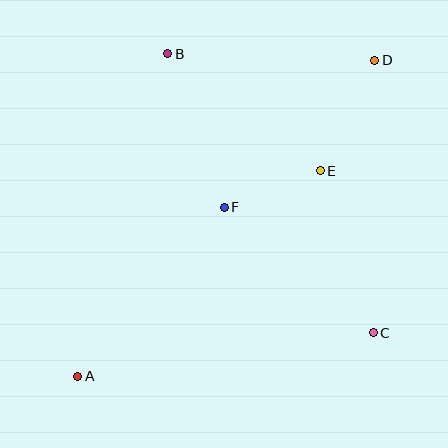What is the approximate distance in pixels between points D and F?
The distance between D and F is approximately 210 pixels.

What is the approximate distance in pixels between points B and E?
The distance between B and E is approximately 192 pixels.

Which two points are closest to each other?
Points E and F are closest to each other.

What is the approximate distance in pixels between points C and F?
The distance between C and F is approximately 195 pixels.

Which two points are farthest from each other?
Points A and D are farthest from each other.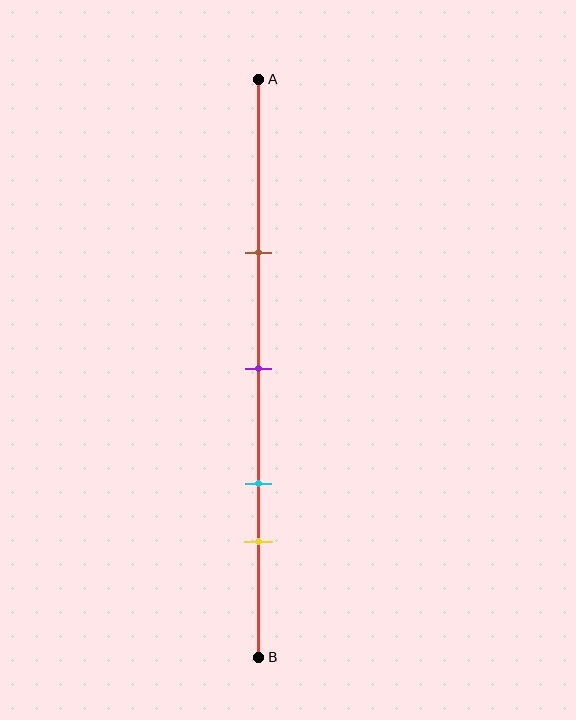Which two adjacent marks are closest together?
The cyan and yellow marks are the closest adjacent pair.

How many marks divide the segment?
There are 4 marks dividing the segment.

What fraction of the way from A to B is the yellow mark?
The yellow mark is approximately 80% (0.8) of the way from A to B.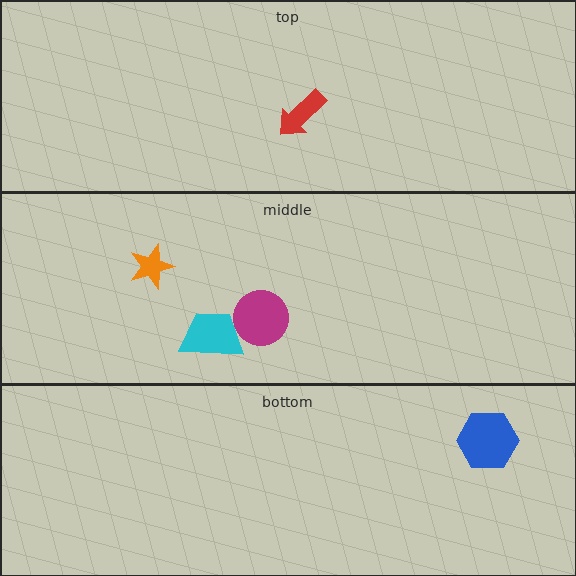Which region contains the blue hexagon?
The bottom region.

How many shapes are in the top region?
1.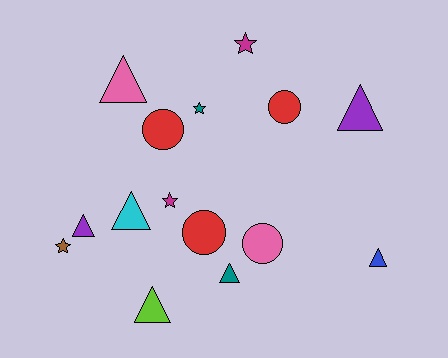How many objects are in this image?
There are 15 objects.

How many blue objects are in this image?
There is 1 blue object.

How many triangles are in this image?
There are 7 triangles.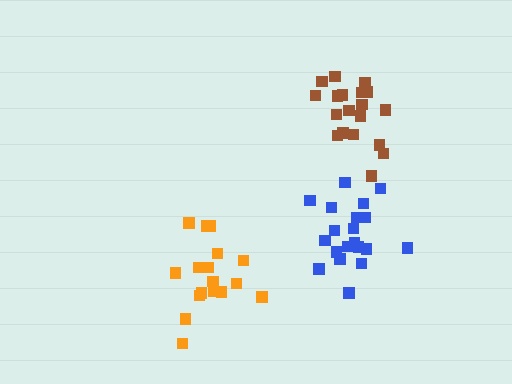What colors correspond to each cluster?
The clusters are colored: orange, blue, brown.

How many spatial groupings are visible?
There are 3 spatial groupings.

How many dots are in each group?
Group 1: 17 dots, Group 2: 20 dots, Group 3: 19 dots (56 total).